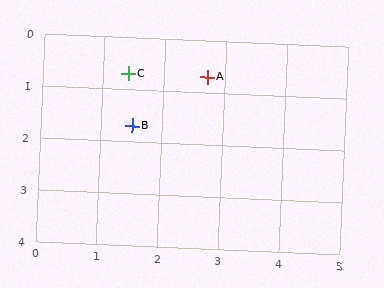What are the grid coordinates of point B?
Point B is at approximately (1.5, 1.7).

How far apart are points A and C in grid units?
Points A and C are about 1.3 grid units apart.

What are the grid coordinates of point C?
Point C is at approximately (1.4, 0.7).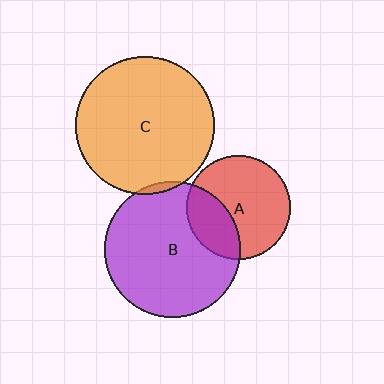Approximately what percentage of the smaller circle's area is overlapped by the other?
Approximately 30%.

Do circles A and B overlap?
Yes.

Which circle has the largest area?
Circle C (orange).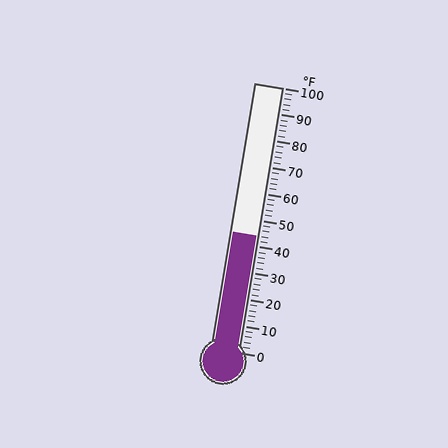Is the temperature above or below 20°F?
The temperature is above 20°F.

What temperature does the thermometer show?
The thermometer shows approximately 44°F.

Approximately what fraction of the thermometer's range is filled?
The thermometer is filled to approximately 45% of its range.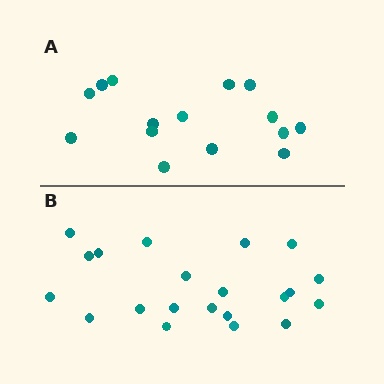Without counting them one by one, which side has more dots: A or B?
Region B (the bottom region) has more dots.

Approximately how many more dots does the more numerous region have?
Region B has about 6 more dots than region A.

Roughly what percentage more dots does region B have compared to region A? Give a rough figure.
About 40% more.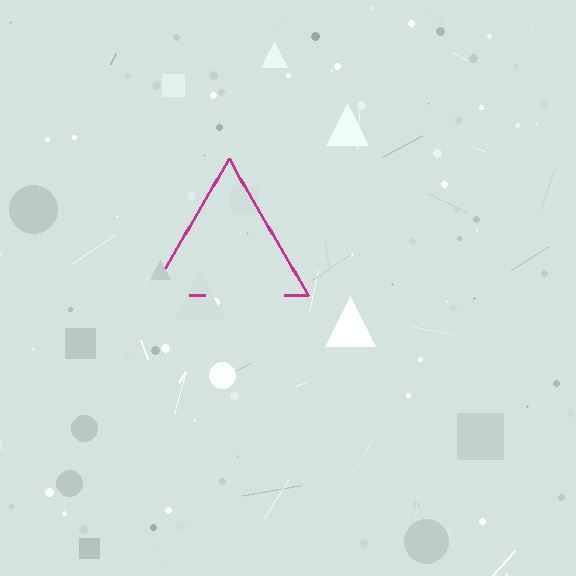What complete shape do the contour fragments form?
The contour fragments form a triangle.